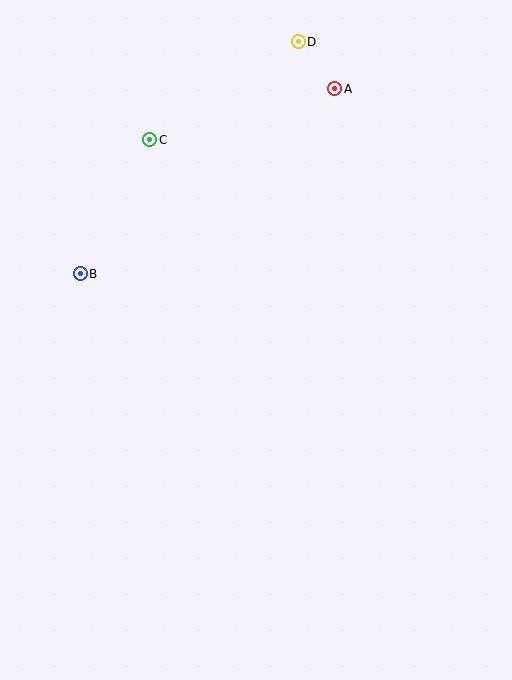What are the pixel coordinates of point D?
Point D is at (298, 42).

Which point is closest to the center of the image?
Point B at (80, 274) is closest to the center.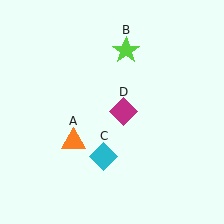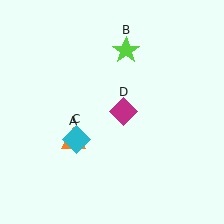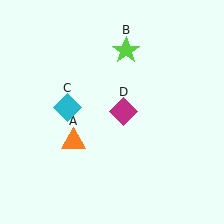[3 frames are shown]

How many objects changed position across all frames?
1 object changed position: cyan diamond (object C).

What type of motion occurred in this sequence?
The cyan diamond (object C) rotated clockwise around the center of the scene.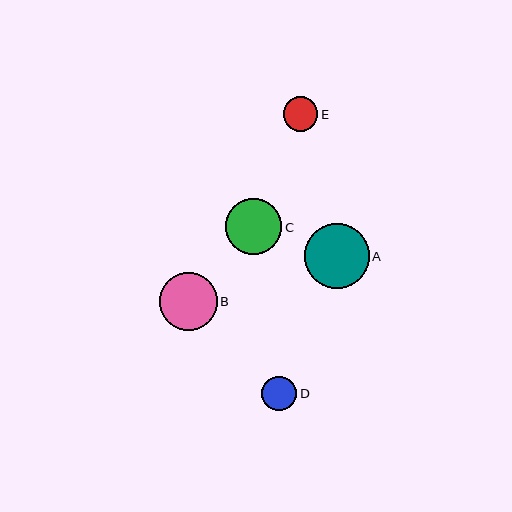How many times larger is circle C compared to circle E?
Circle C is approximately 1.6 times the size of circle E.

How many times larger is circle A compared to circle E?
Circle A is approximately 1.9 times the size of circle E.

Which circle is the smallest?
Circle E is the smallest with a size of approximately 34 pixels.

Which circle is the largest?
Circle A is the largest with a size of approximately 65 pixels.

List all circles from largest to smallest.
From largest to smallest: A, B, C, D, E.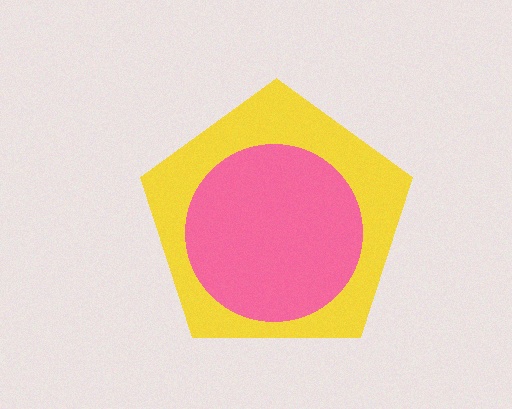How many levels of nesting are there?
2.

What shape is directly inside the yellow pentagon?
The pink circle.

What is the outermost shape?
The yellow pentagon.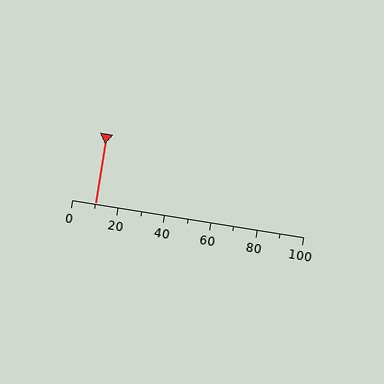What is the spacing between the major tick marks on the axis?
The major ticks are spaced 20 apart.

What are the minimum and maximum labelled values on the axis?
The axis runs from 0 to 100.